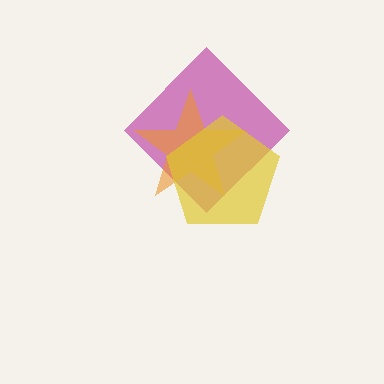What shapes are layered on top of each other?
The layered shapes are: a magenta diamond, an orange star, a yellow pentagon.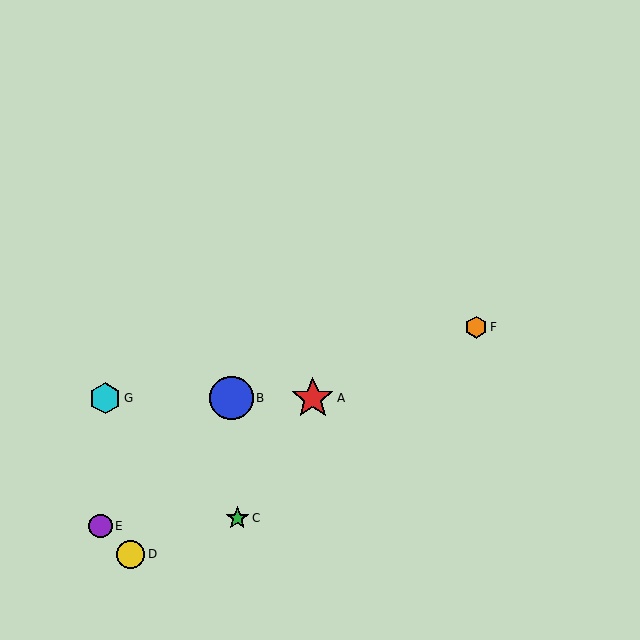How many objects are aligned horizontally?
3 objects (A, B, G) are aligned horizontally.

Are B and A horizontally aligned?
Yes, both are at y≈398.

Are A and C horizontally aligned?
No, A is at y≈398 and C is at y≈518.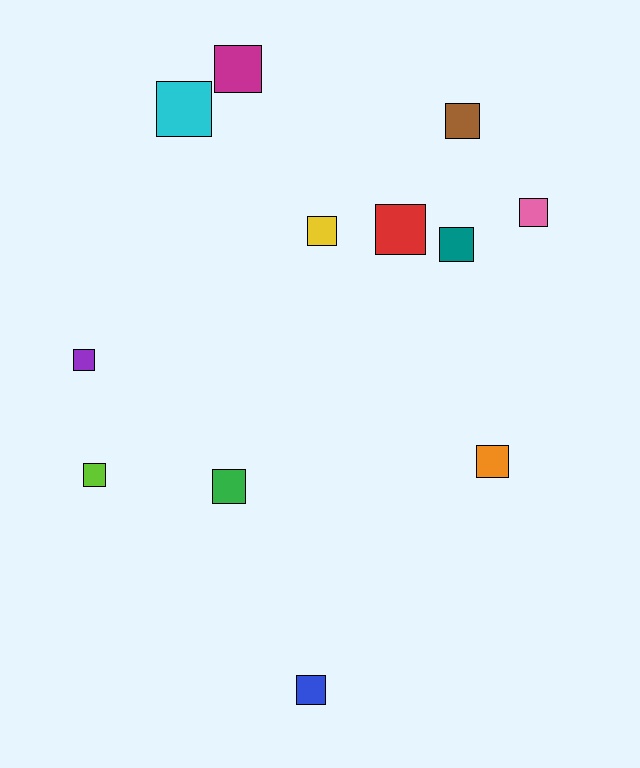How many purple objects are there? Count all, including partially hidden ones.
There is 1 purple object.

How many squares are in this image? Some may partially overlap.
There are 12 squares.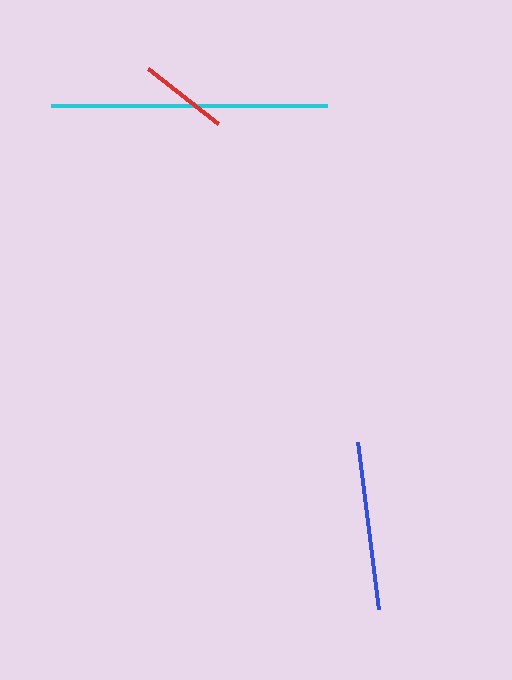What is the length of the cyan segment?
The cyan segment is approximately 276 pixels long.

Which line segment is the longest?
The cyan line is the longest at approximately 276 pixels.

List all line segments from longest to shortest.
From longest to shortest: cyan, blue, red.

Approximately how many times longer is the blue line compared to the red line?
The blue line is approximately 1.9 times the length of the red line.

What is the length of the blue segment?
The blue segment is approximately 168 pixels long.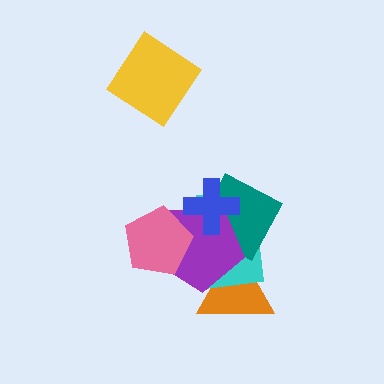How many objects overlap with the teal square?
3 objects overlap with the teal square.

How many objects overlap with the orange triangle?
2 objects overlap with the orange triangle.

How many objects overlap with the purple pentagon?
5 objects overlap with the purple pentagon.